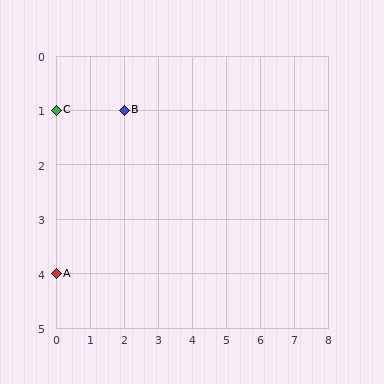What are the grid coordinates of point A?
Point A is at grid coordinates (0, 4).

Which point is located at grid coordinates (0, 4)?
Point A is at (0, 4).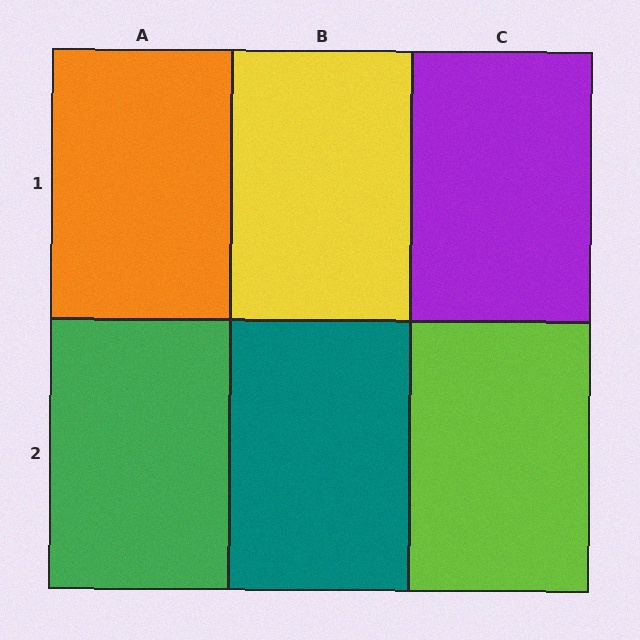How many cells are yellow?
1 cell is yellow.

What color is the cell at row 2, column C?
Lime.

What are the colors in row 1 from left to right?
Orange, yellow, purple.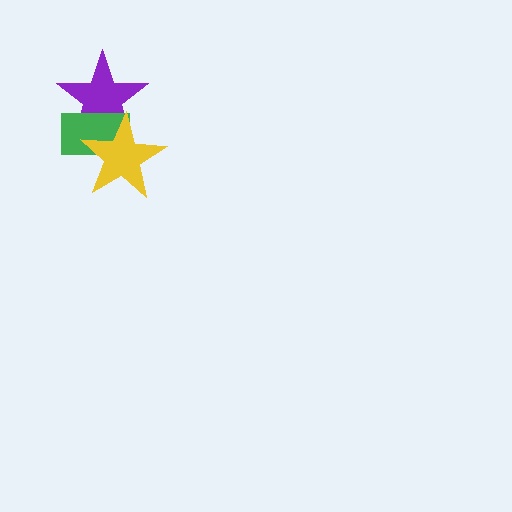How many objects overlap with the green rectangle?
2 objects overlap with the green rectangle.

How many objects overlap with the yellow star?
2 objects overlap with the yellow star.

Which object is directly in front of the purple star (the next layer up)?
The green rectangle is directly in front of the purple star.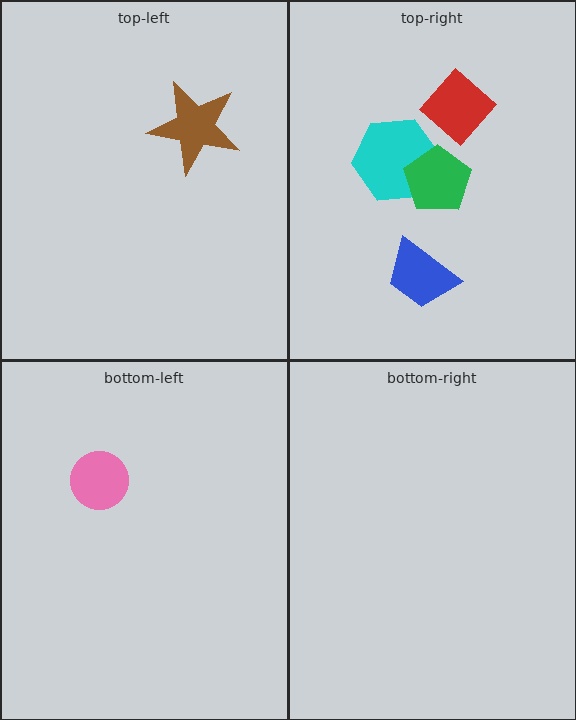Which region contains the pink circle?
The bottom-left region.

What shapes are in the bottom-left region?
The pink circle.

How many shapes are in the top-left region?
1.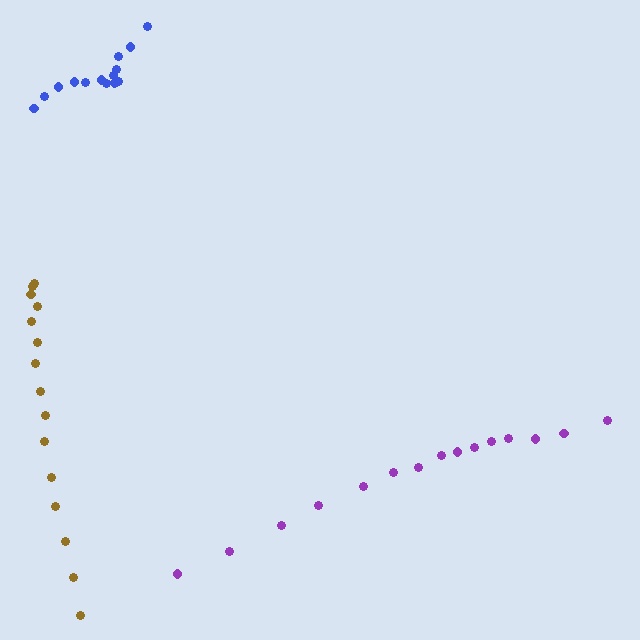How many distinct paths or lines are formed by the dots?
There are 3 distinct paths.